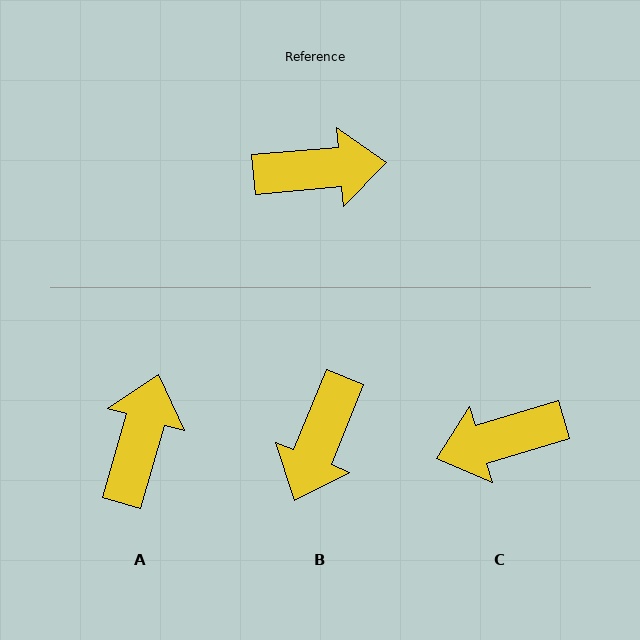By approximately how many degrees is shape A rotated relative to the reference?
Approximately 69 degrees counter-clockwise.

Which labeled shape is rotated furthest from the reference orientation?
C, about 168 degrees away.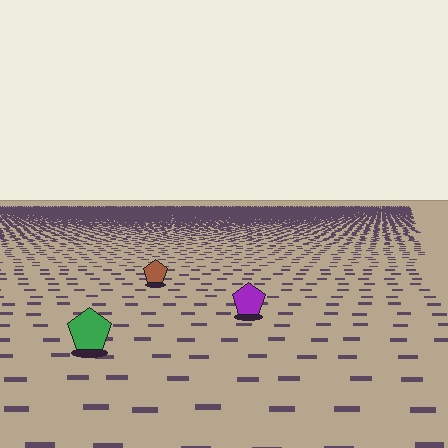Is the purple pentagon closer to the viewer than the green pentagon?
No. The green pentagon is closer — you can tell from the texture gradient: the ground texture is coarser near it.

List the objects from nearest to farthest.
From nearest to farthest: the green pentagon, the purple pentagon, the brown pentagon.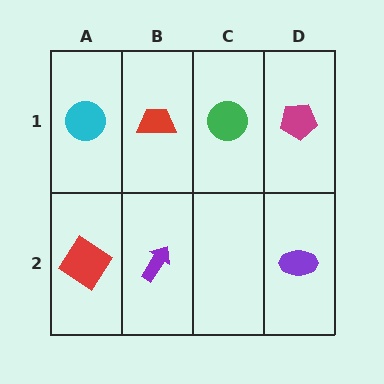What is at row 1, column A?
A cyan circle.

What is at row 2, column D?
A purple ellipse.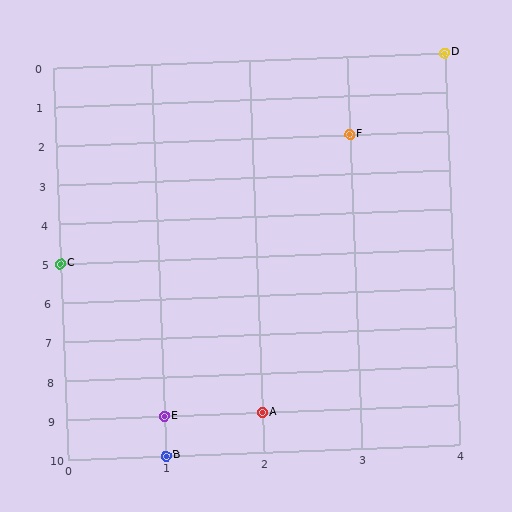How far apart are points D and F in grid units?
Points D and F are 1 column and 2 rows apart (about 2.2 grid units diagonally).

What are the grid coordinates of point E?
Point E is at grid coordinates (1, 9).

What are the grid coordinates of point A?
Point A is at grid coordinates (2, 9).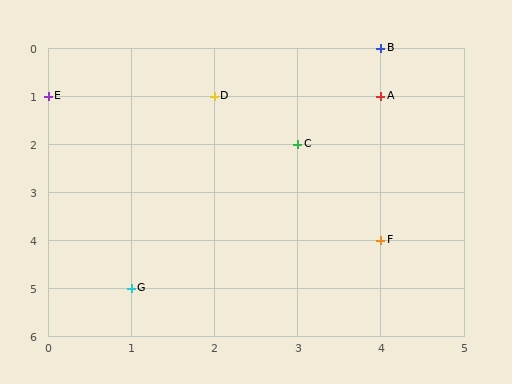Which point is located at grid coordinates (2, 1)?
Point D is at (2, 1).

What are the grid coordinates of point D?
Point D is at grid coordinates (2, 1).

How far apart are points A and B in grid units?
Points A and B are 1 row apart.